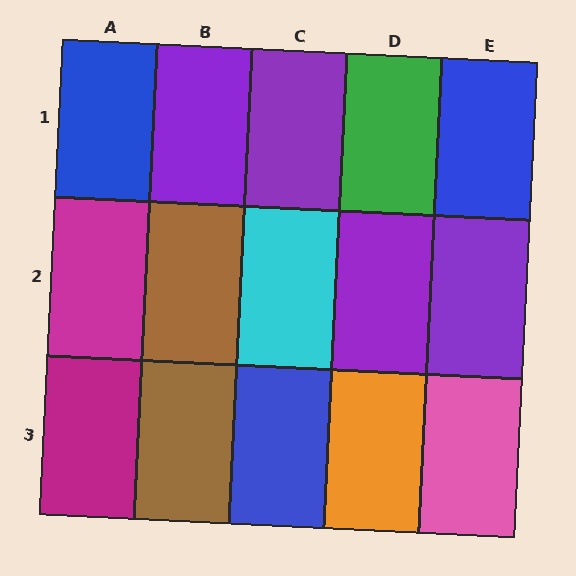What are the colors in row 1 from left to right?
Blue, purple, purple, green, blue.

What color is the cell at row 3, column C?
Blue.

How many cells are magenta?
2 cells are magenta.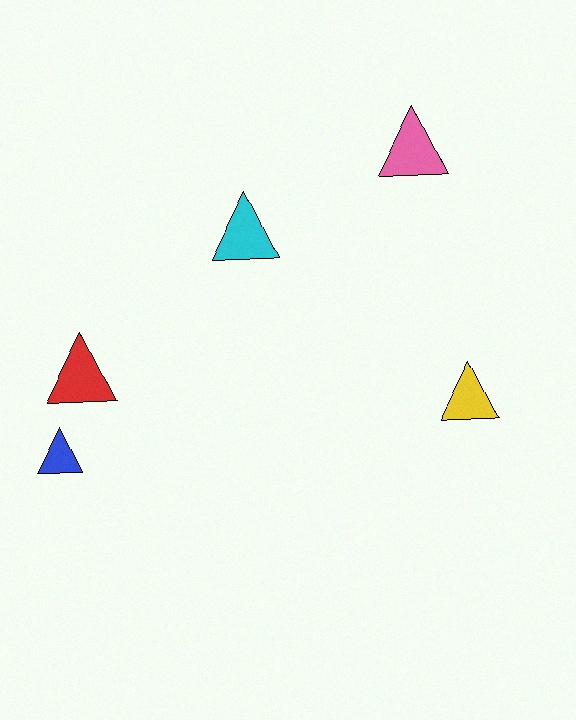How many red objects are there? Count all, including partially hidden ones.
There is 1 red object.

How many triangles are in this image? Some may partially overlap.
There are 5 triangles.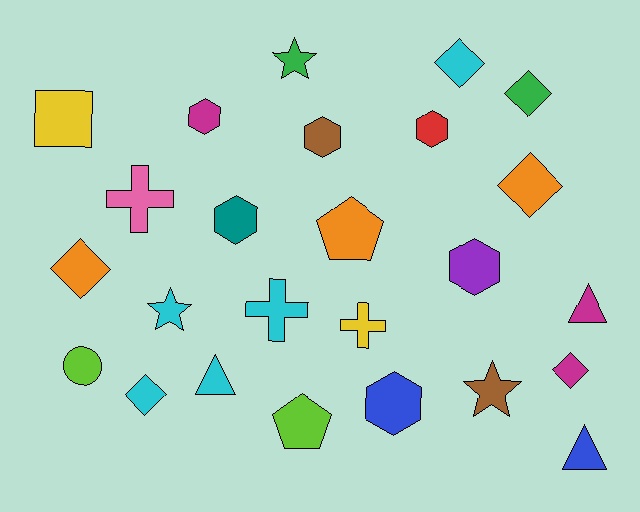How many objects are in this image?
There are 25 objects.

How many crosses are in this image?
There are 3 crosses.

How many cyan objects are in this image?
There are 5 cyan objects.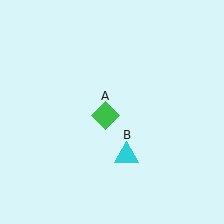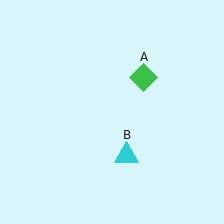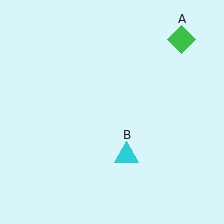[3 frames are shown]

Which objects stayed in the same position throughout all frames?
Cyan triangle (object B) remained stationary.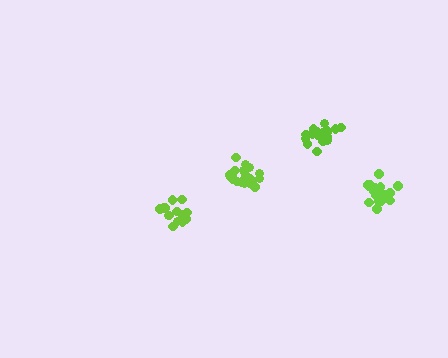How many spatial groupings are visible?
There are 4 spatial groupings.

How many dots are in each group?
Group 1: 15 dots, Group 2: 20 dots, Group 3: 20 dots, Group 4: 19 dots (74 total).